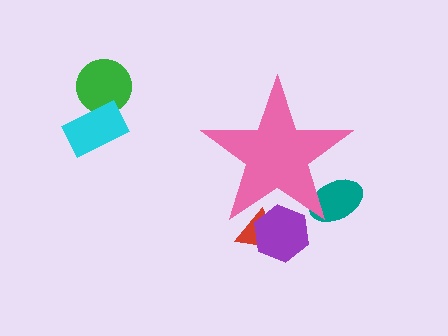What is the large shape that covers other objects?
A pink star.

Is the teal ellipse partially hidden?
Yes, the teal ellipse is partially hidden behind the pink star.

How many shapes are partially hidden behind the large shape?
3 shapes are partially hidden.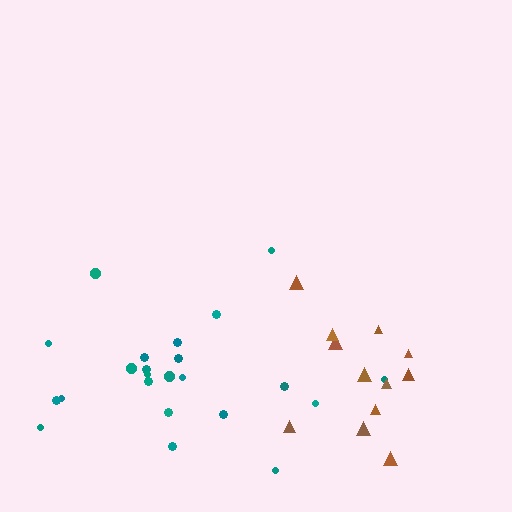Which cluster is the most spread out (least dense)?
Brown.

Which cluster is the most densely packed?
Teal.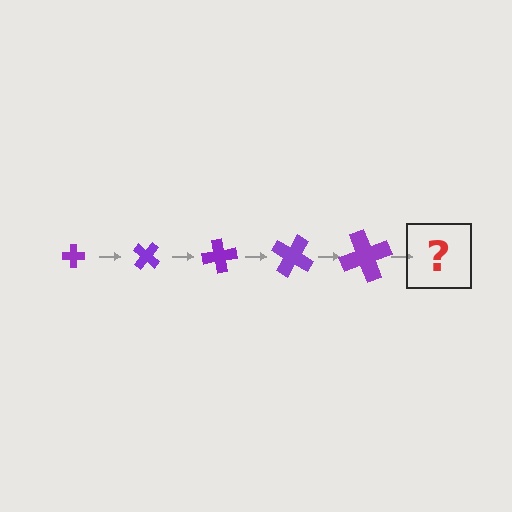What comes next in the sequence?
The next element should be a cross, larger than the previous one and rotated 200 degrees from the start.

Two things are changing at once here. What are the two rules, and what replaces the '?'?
The two rules are that the cross grows larger each step and it rotates 40 degrees each step. The '?' should be a cross, larger than the previous one and rotated 200 degrees from the start.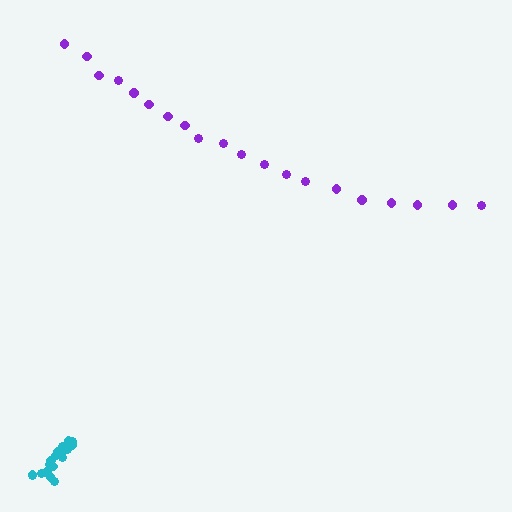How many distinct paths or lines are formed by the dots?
There are 2 distinct paths.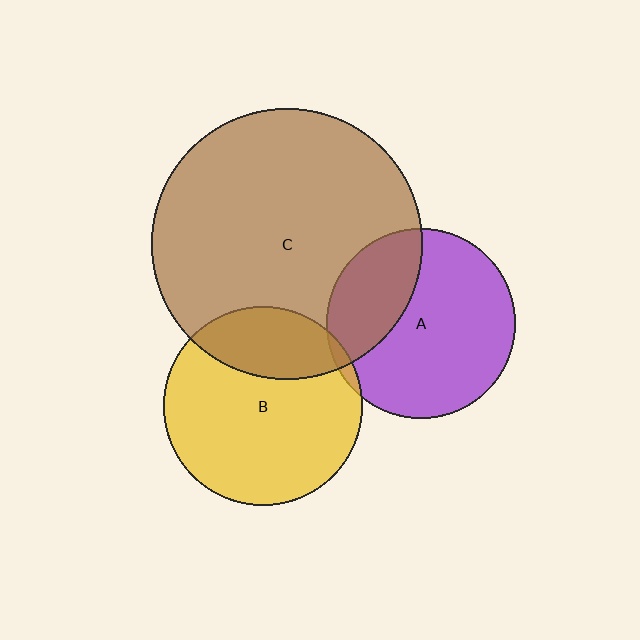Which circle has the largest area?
Circle C (brown).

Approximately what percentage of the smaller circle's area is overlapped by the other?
Approximately 30%.